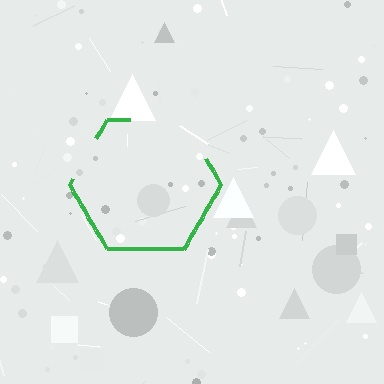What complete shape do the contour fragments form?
The contour fragments form a hexagon.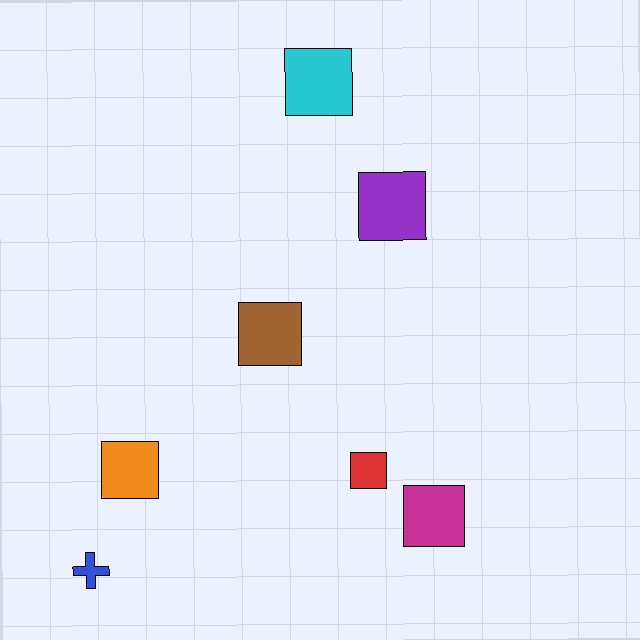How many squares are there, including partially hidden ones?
There are 6 squares.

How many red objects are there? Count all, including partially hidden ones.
There is 1 red object.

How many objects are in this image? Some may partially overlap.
There are 7 objects.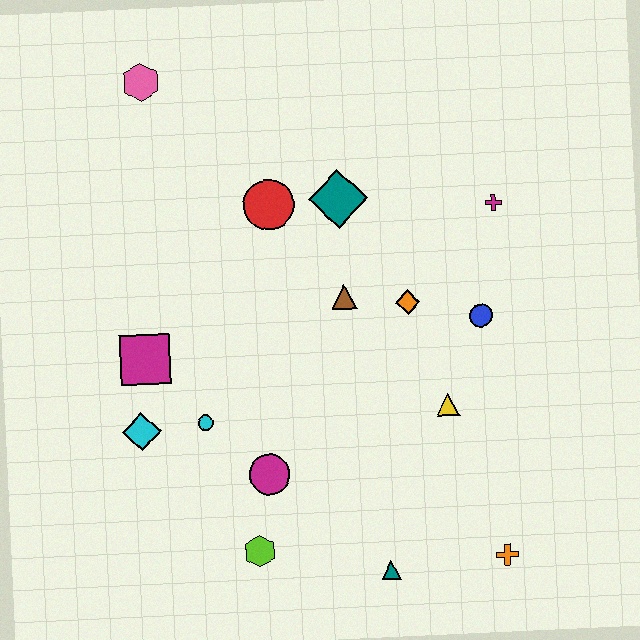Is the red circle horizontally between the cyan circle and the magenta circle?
No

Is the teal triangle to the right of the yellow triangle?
No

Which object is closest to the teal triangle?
The orange cross is closest to the teal triangle.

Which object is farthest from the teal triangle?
The pink hexagon is farthest from the teal triangle.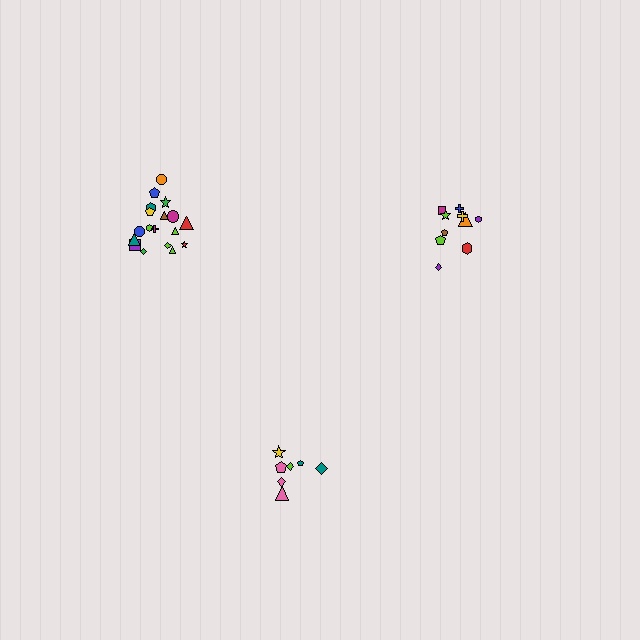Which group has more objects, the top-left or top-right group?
The top-left group.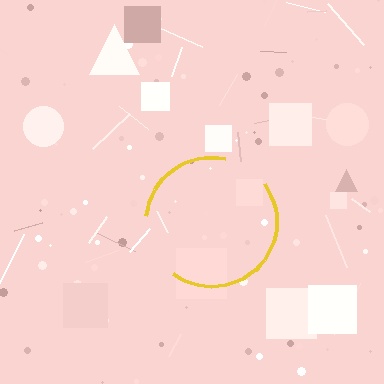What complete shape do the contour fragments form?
The contour fragments form a circle.